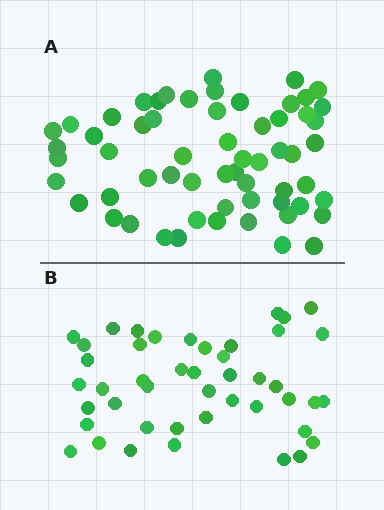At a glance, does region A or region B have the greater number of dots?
Region A (the top region) has more dots.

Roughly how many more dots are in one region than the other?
Region A has approximately 15 more dots than region B.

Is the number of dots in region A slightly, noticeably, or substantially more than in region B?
Region A has noticeably more, but not dramatically so. The ratio is roughly 1.3 to 1.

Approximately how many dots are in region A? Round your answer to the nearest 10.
About 60 dots.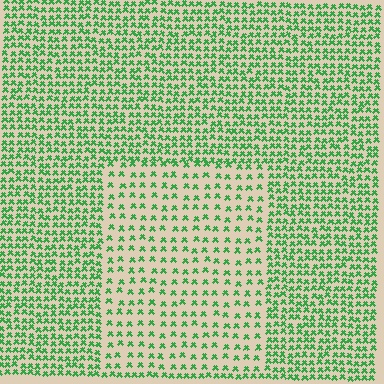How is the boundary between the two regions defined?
The boundary is defined by a change in element density (approximately 2.0x ratio). All elements are the same color, size, and shape.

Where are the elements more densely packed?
The elements are more densely packed outside the rectangle boundary.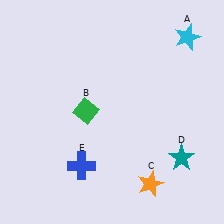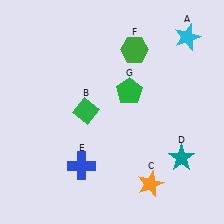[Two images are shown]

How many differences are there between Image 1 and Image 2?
There are 2 differences between the two images.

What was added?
A green hexagon (F), a green pentagon (G) were added in Image 2.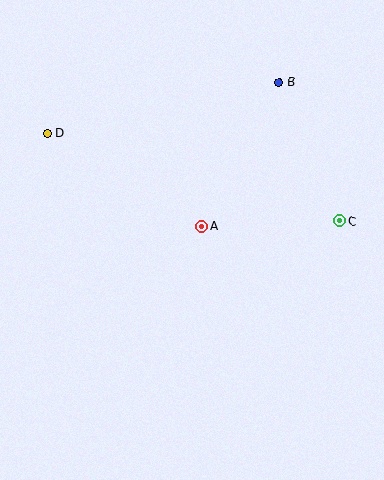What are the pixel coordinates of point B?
Point B is at (279, 83).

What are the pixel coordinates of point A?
Point A is at (202, 226).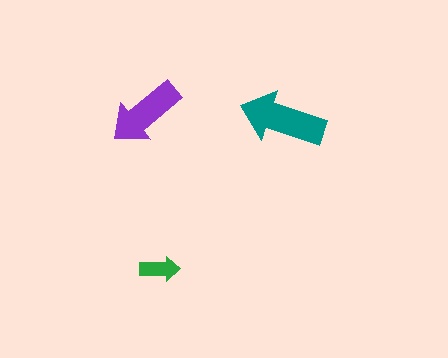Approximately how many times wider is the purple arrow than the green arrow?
About 2 times wider.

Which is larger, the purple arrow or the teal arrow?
The teal one.